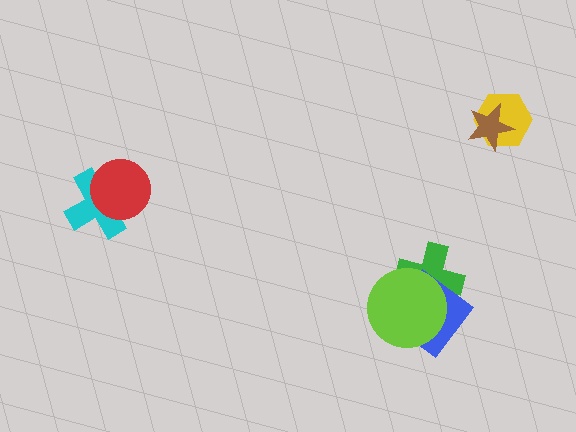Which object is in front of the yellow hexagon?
The brown star is in front of the yellow hexagon.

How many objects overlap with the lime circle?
2 objects overlap with the lime circle.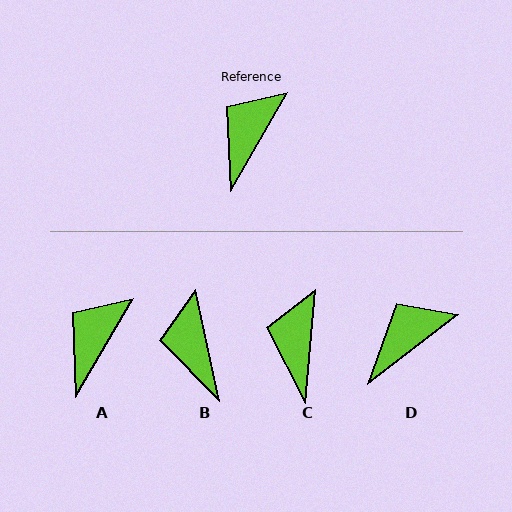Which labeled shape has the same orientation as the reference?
A.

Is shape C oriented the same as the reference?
No, it is off by about 25 degrees.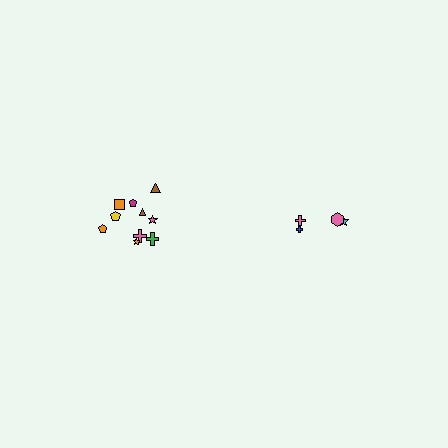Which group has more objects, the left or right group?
The left group.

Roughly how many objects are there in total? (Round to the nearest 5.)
Roughly 15 objects in total.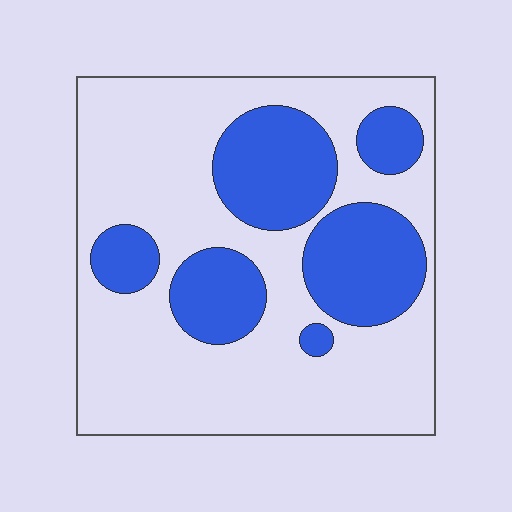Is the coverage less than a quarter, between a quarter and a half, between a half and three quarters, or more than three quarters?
Between a quarter and a half.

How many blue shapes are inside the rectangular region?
6.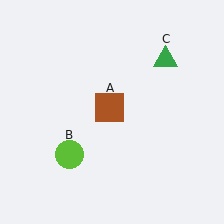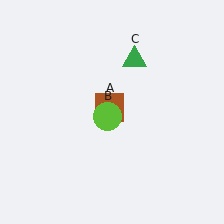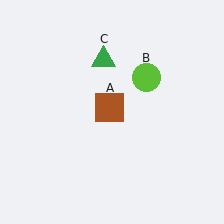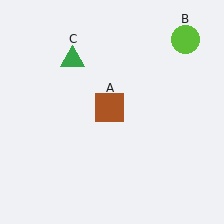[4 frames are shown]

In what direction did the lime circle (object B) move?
The lime circle (object B) moved up and to the right.